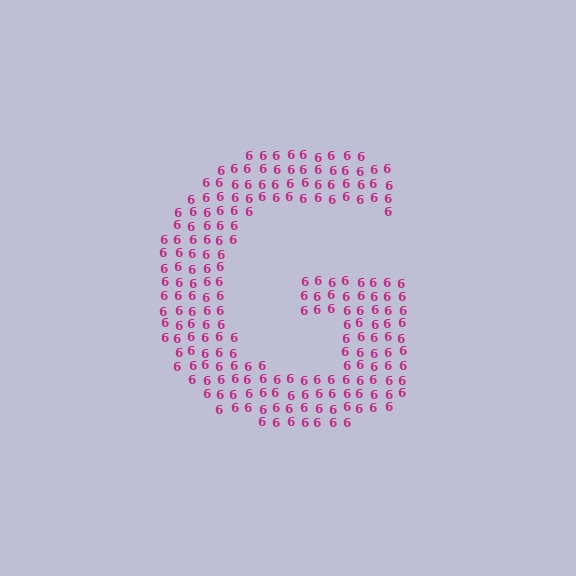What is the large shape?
The large shape is the letter G.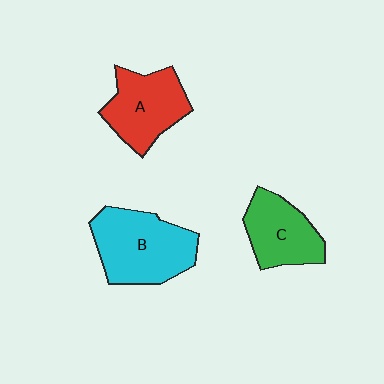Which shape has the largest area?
Shape B (cyan).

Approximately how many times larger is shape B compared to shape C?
Approximately 1.4 times.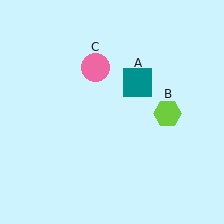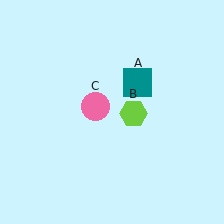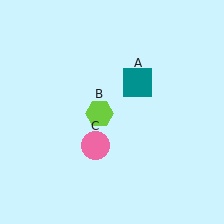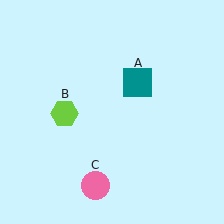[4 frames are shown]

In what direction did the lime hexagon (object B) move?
The lime hexagon (object B) moved left.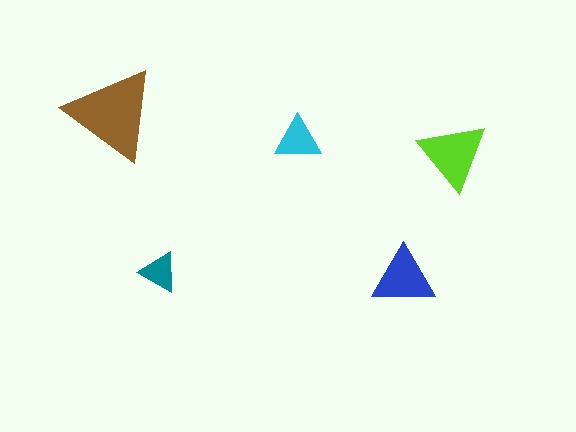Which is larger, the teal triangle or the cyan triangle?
The cyan one.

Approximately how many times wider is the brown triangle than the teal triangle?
About 2.5 times wider.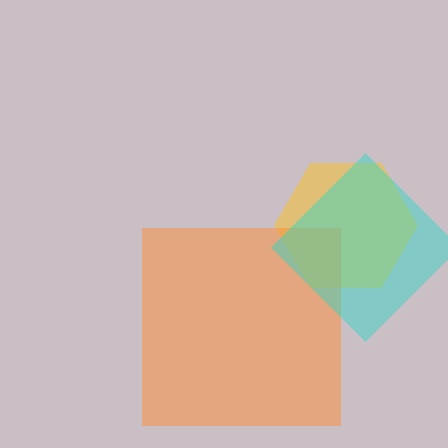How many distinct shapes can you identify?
There are 3 distinct shapes: a yellow hexagon, an orange square, a cyan diamond.